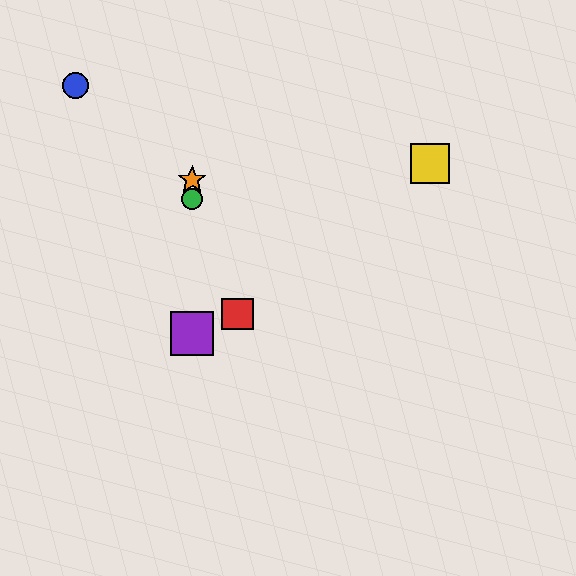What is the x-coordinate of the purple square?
The purple square is at x≈192.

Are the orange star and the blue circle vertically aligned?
No, the orange star is at x≈192 and the blue circle is at x≈76.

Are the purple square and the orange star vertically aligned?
Yes, both are at x≈192.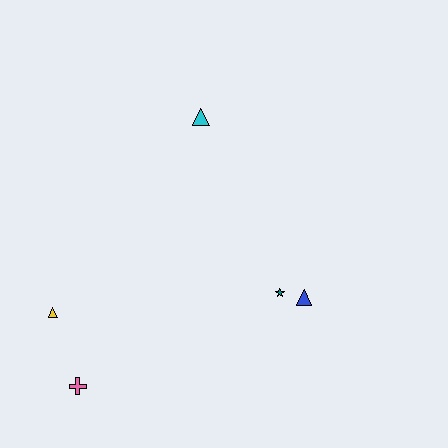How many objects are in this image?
There are 5 objects.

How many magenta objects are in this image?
There are no magenta objects.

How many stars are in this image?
There is 1 star.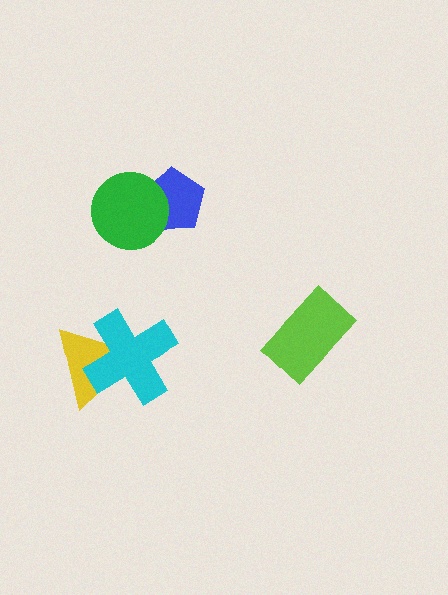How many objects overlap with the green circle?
1 object overlaps with the green circle.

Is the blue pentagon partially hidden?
Yes, it is partially covered by another shape.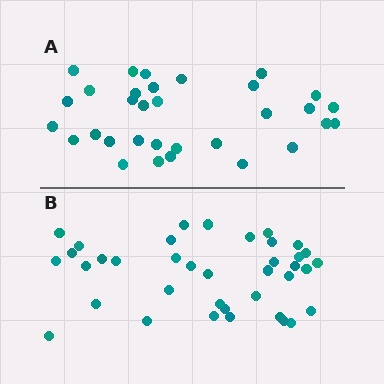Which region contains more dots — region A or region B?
Region B (the bottom region) has more dots.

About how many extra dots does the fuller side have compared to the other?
Region B has about 6 more dots than region A.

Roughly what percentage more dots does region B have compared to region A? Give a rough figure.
About 20% more.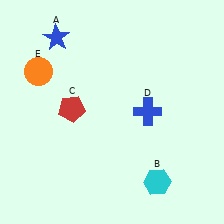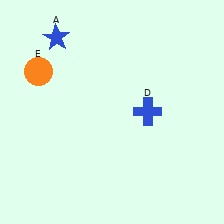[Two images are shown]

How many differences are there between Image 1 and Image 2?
There are 2 differences between the two images.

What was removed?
The red pentagon (C), the cyan hexagon (B) were removed in Image 2.